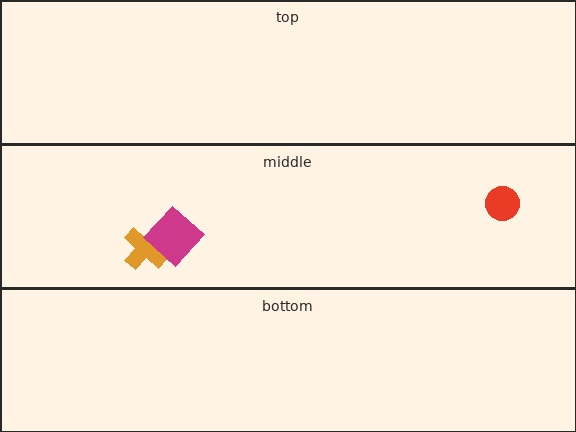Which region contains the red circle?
The middle region.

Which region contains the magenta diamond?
The middle region.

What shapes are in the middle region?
The orange cross, the magenta diamond, the red circle.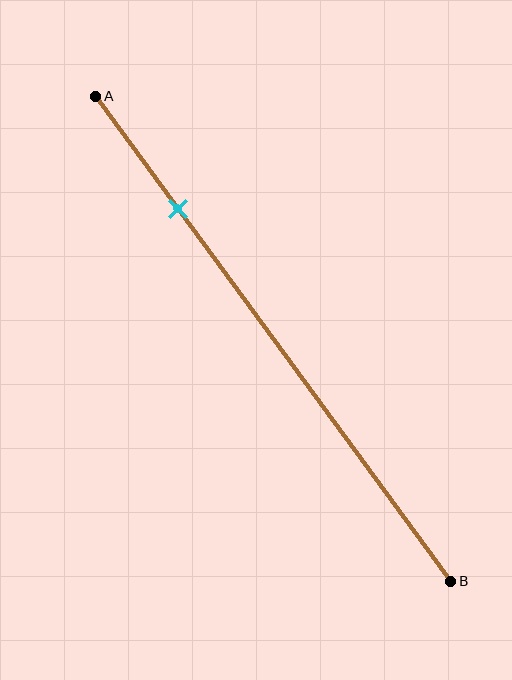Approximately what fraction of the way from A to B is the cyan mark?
The cyan mark is approximately 25% of the way from A to B.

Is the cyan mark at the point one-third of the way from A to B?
No, the mark is at about 25% from A, not at the 33% one-third point.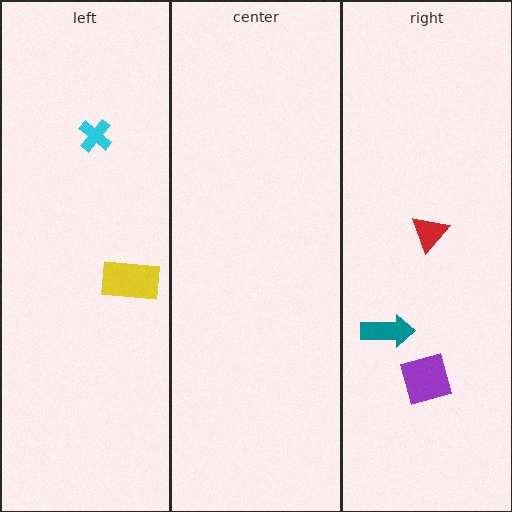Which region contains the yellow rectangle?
The left region.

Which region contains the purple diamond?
The right region.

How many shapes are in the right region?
3.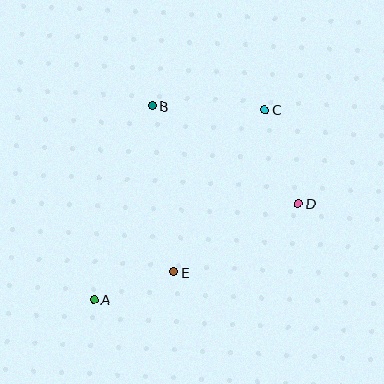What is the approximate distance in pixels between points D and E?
The distance between D and E is approximately 142 pixels.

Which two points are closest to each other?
Points A and E are closest to each other.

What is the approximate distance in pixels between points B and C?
The distance between B and C is approximately 112 pixels.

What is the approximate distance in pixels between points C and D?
The distance between C and D is approximately 100 pixels.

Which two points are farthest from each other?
Points A and C are farthest from each other.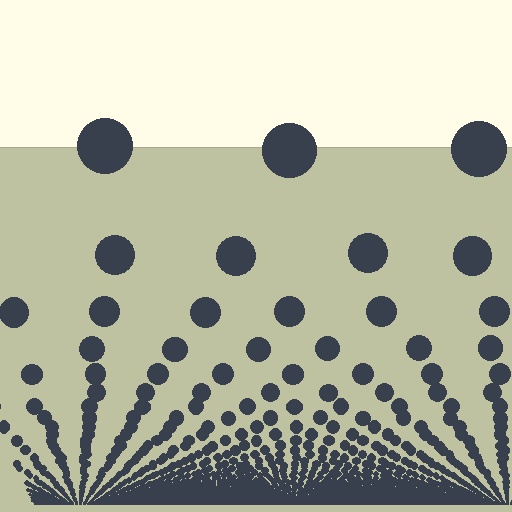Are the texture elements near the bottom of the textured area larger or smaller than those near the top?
Smaller. The gradient is inverted — elements near the bottom are smaller and denser.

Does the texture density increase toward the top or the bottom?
Density increases toward the bottom.